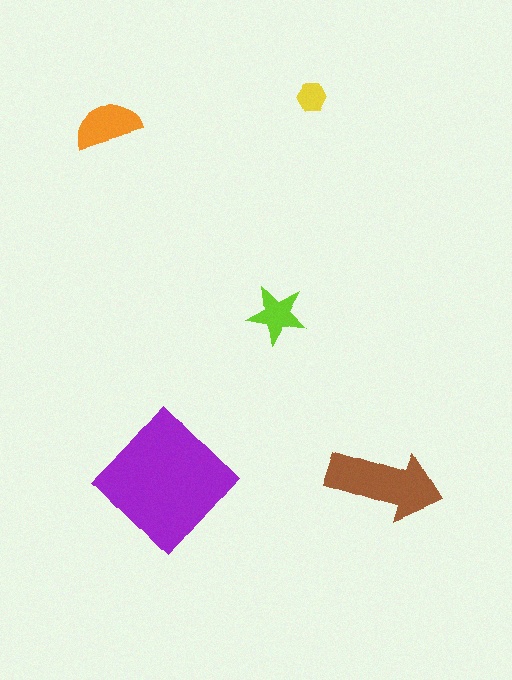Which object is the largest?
The purple diamond.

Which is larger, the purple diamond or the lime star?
The purple diamond.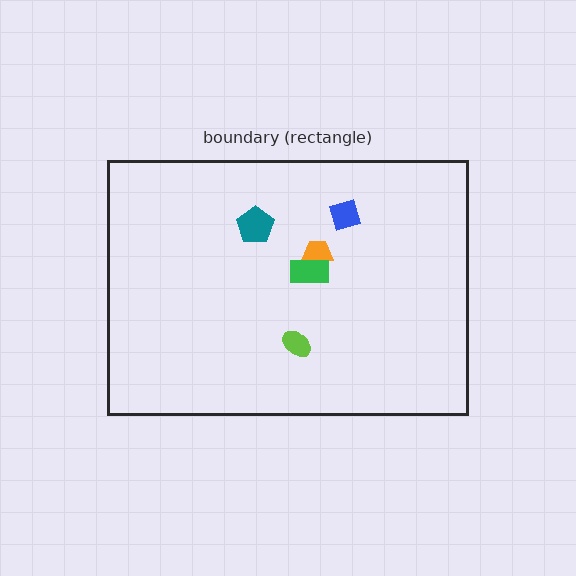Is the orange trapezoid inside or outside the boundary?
Inside.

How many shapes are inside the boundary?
5 inside, 0 outside.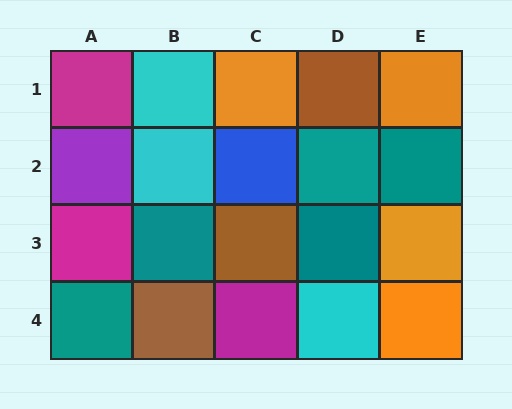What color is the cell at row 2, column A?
Purple.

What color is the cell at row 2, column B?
Cyan.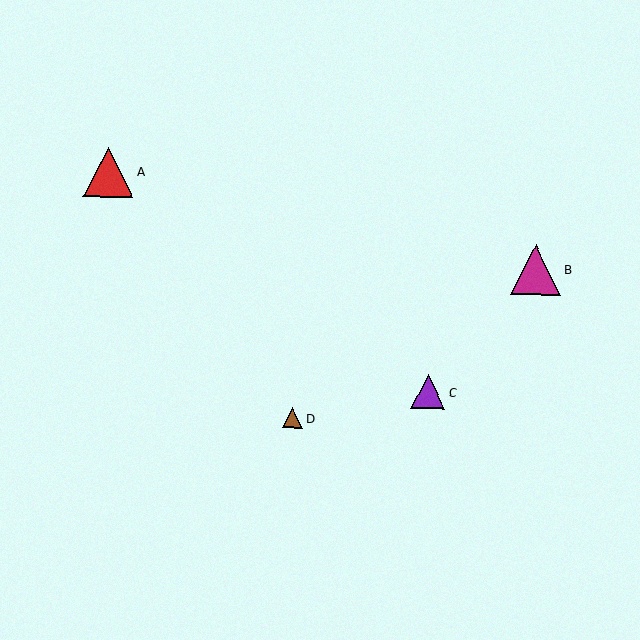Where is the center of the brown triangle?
The center of the brown triangle is at (293, 418).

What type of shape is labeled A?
Shape A is a red triangle.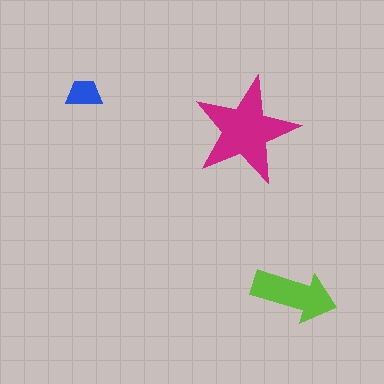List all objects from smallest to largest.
The blue trapezoid, the lime arrow, the magenta star.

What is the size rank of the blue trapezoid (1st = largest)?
3rd.